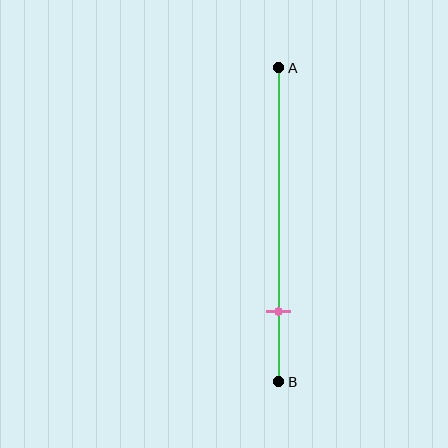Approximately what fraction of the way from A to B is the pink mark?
The pink mark is approximately 80% of the way from A to B.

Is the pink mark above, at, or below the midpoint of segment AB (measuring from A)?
The pink mark is below the midpoint of segment AB.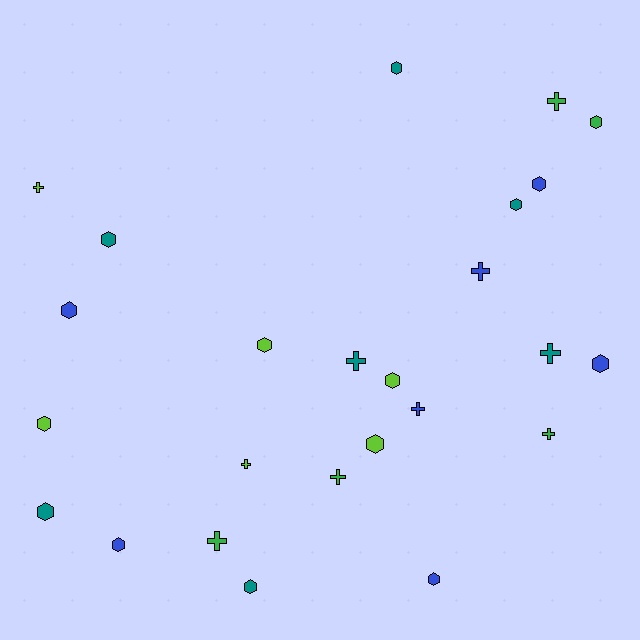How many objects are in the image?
There are 25 objects.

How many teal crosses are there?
There are 2 teal crosses.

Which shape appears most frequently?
Hexagon, with 15 objects.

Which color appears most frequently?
Blue, with 7 objects.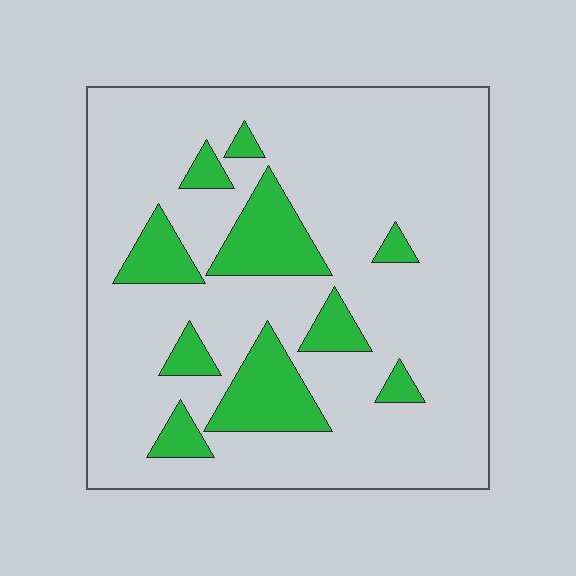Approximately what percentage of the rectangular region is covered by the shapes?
Approximately 20%.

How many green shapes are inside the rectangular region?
10.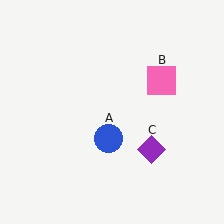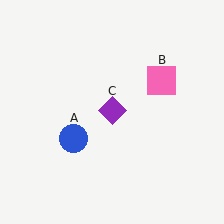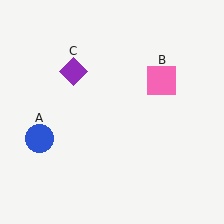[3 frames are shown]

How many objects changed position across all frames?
2 objects changed position: blue circle (object A), purple diamond (object C).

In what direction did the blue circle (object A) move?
The blue circle (object A) moved left.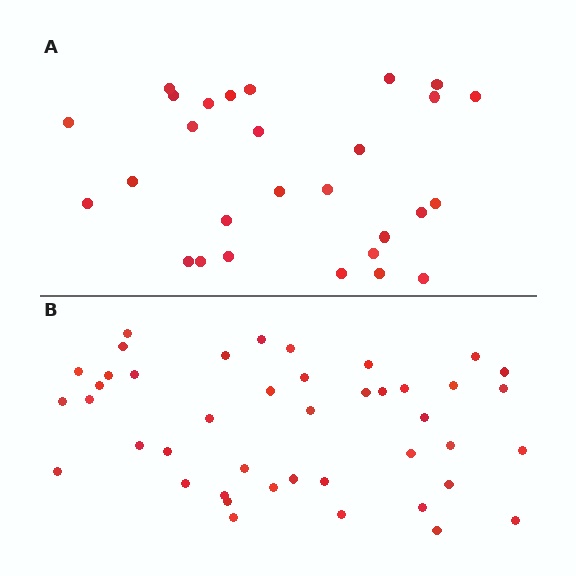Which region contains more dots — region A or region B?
Region B (the bottom region) has more dots.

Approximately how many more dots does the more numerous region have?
Region B has approximately 15 more dots than region A.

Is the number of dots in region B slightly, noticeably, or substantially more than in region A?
Region B has substantially more. The ratio is roughly 1.5 to 1.